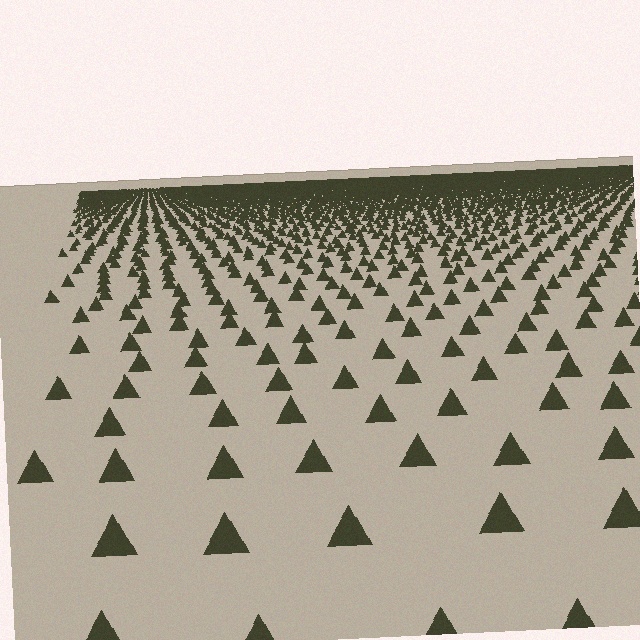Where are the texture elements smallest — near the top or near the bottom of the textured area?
Near the top.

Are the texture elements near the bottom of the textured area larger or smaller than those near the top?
Larger. Near the bottom, elements are closer to the viewer and appear at a bigger on-screen size.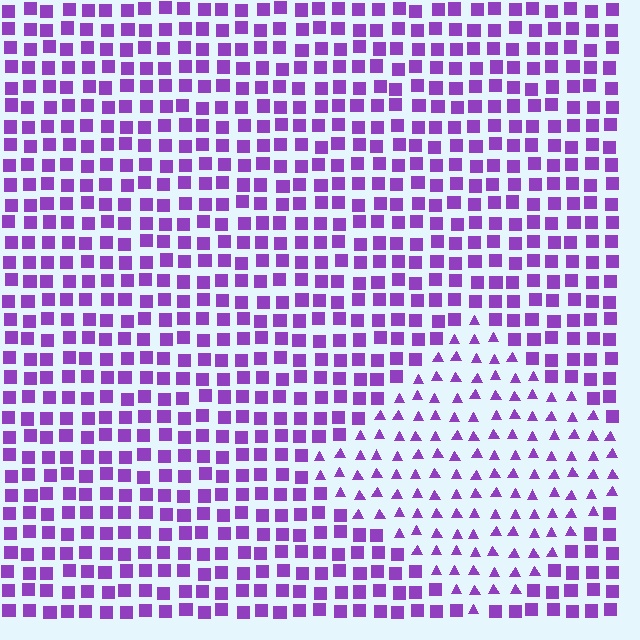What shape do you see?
I see a diamond.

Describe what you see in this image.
The image is filled with small purple elements arranged in a uniform grid. A diamond-shaped region contains triangles, while the surrounding area contains squares. The boundary is defined purely by the change in element shape.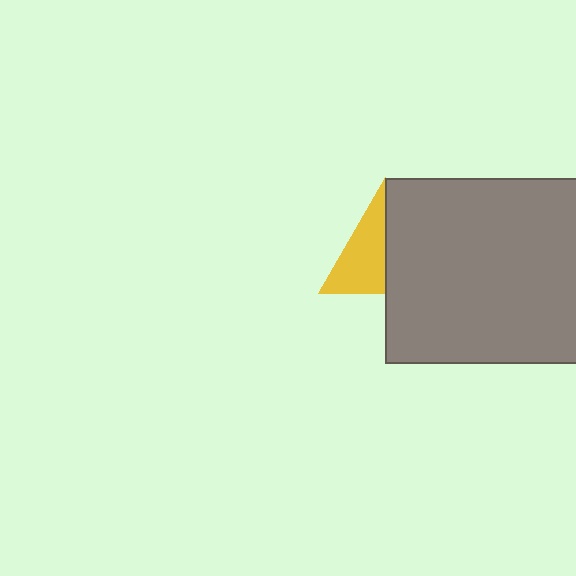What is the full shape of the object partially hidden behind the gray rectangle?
The partially hidden object is a yellow triangle.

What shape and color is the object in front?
The object in front is a gray rectangle.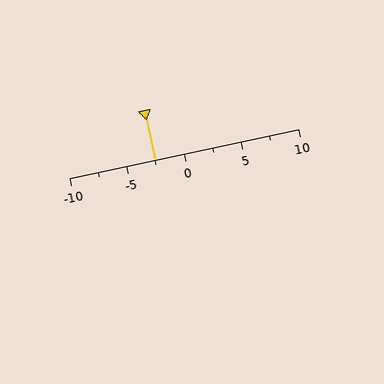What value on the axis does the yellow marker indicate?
The marker indicates approximately -2.5.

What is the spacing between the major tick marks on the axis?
The major ticks are spaced 5 apart.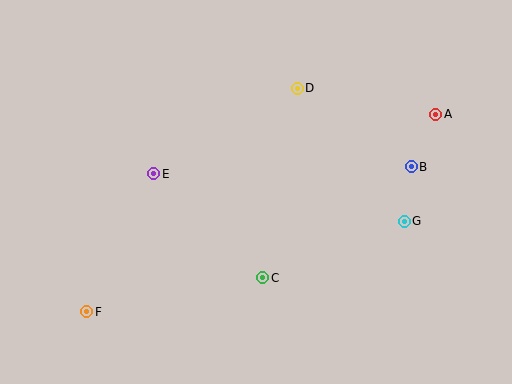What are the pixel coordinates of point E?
Point E is at (154, 174).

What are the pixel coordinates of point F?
Point F is at (87, 312).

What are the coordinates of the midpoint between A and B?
The midpoint between A and B is at (424, 140).